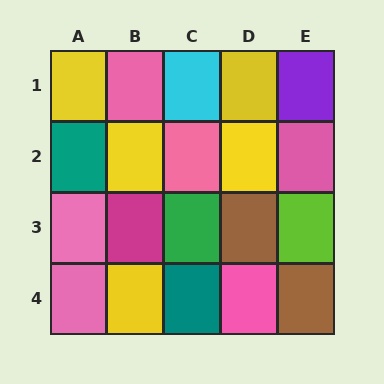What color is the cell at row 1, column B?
Pink.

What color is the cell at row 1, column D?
Yellow.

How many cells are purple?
1 cell is purple.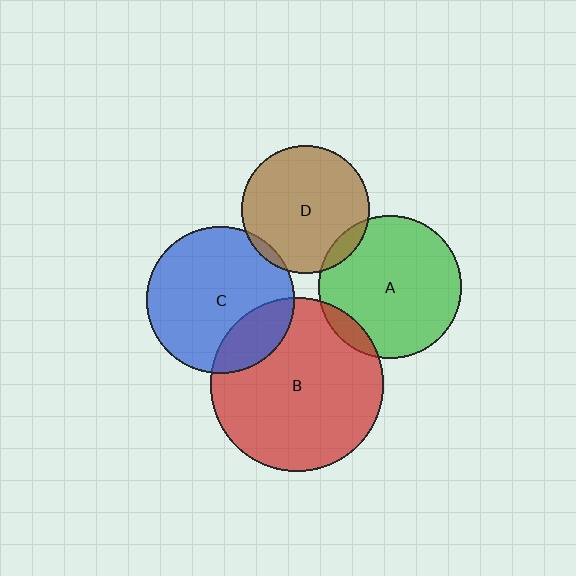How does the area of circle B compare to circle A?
Approximately 1.5 times.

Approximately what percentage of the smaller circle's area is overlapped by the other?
Approximately 10%.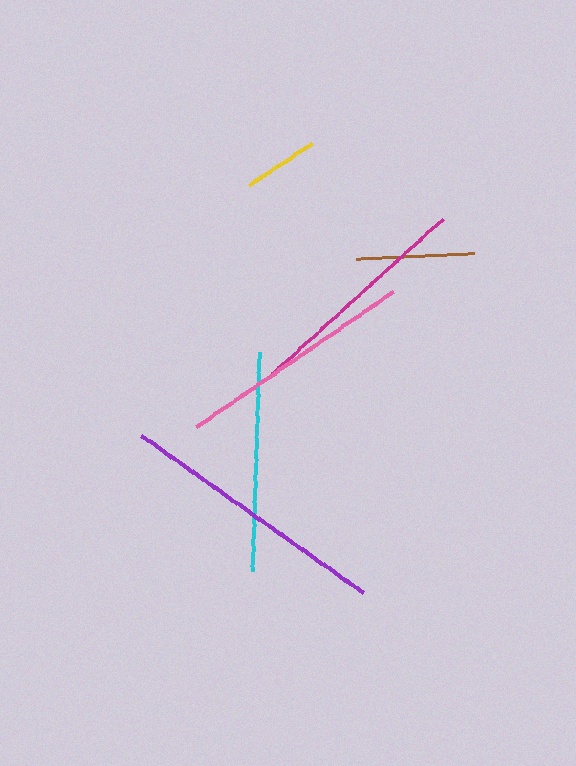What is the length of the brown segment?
The brown segment is approximately 118 pixels long.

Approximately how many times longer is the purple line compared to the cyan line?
The purple line is approximately 1.2 times the length of the cyan line.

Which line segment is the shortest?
The yellow line is the shortest at approximately 76 pixels.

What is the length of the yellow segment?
The yellow segment is approximately 76 pixels long.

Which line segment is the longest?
The purple line is the longest at approximately 271 pixels.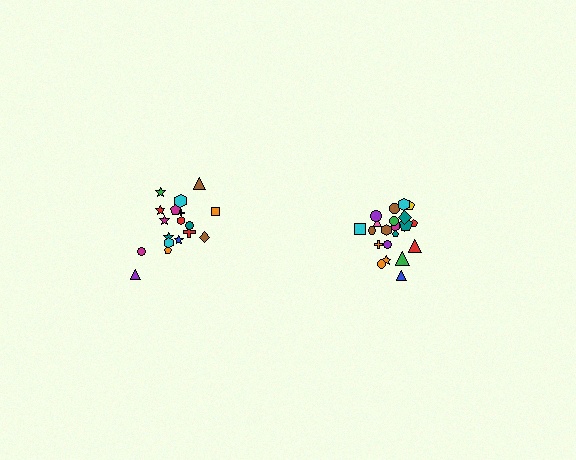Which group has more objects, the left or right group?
The right group.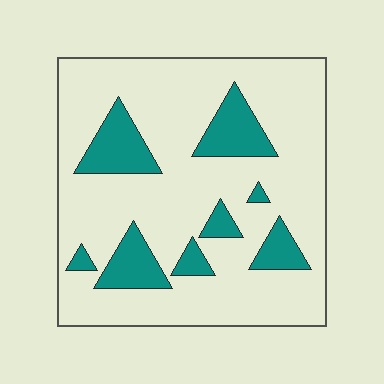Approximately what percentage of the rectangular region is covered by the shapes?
Approximately 20%.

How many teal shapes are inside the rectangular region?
8.